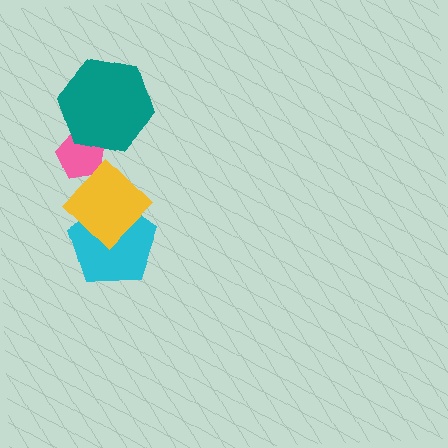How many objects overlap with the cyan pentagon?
1 object overlaps with the cyan pentagon.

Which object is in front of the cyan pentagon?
The yellow diamond is in front of the cyan pentagon.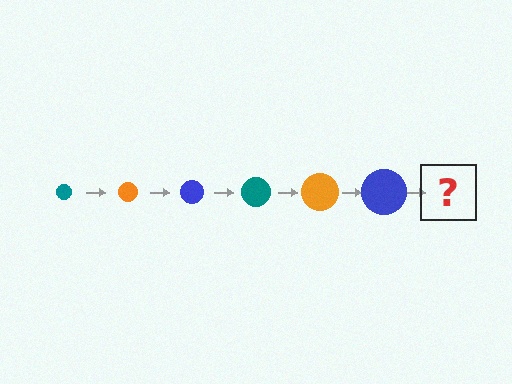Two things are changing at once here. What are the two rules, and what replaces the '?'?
The two rules are that the circle grows larger each step and the color cycles through teal, orange, and blue. The '?' should be a teal circle, larger than the previous one.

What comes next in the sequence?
The next element should be a teal circle, larger than the previous one.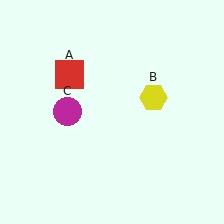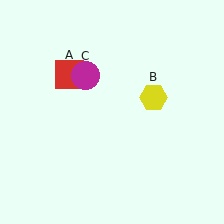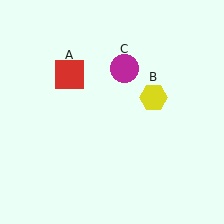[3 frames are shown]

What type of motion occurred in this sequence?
The magenta circle (object C) rotated clockwise around the center of the scene.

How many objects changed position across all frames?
1 object changed position: magenta circle (object C).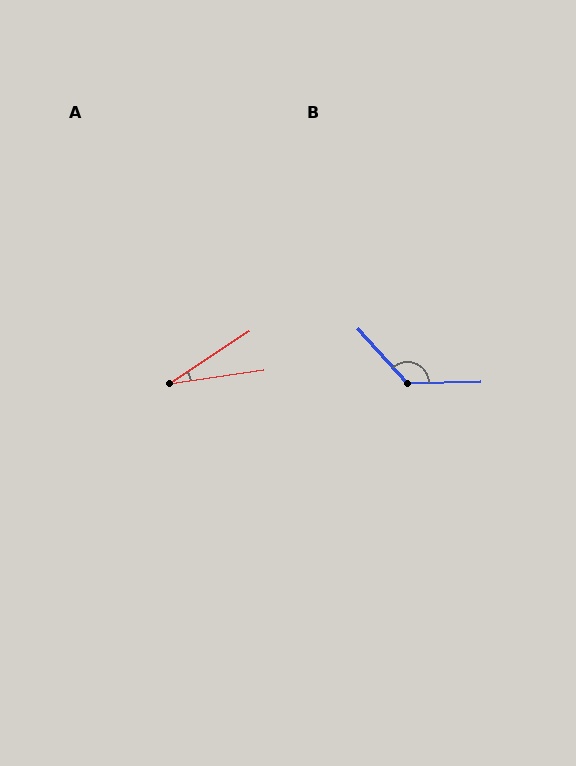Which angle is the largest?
B, at approximately 131 degrees.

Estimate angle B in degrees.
Approximately 131 degrees.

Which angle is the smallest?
A, at approximately 25 degrees.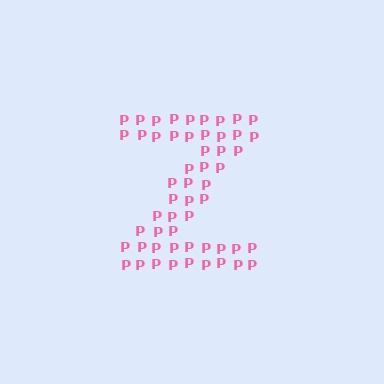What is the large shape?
The large shape is the letter Z.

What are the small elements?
The small elements are letter P's.